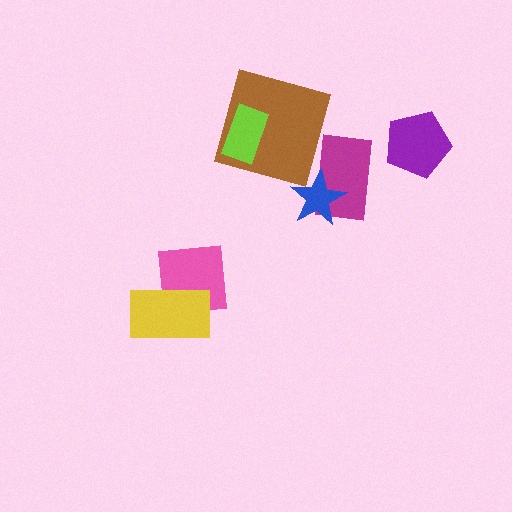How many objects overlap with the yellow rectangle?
1 object overlaps with the yellow rectangle.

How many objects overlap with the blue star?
1 object overlaps with the blue star.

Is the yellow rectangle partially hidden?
No, no other shape covers it.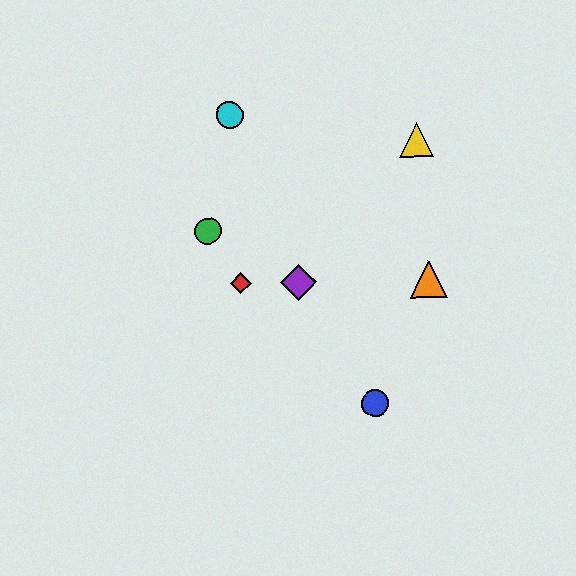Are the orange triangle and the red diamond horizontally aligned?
Yes, both are at y≈279.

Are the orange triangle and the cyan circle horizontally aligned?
No, the orange triangle is at y≈279 and the cyan circle is at y≈115.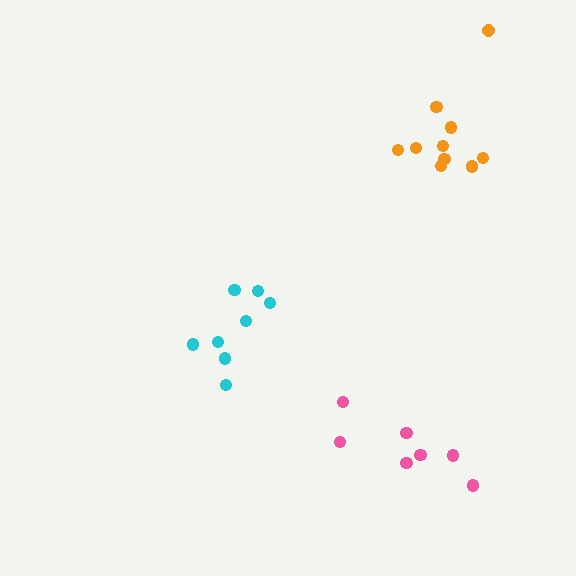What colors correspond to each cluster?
The clusters are colored: pink, orange, cyan.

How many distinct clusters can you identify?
There are 3 distinct clusters.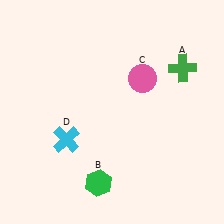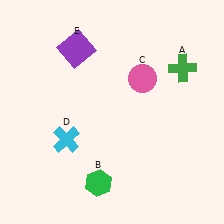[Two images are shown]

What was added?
A purple square (E) was added in Image 2.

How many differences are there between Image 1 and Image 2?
There is 1 difference between the two images.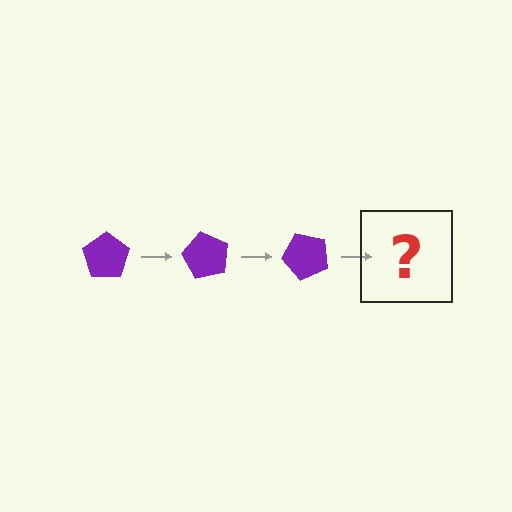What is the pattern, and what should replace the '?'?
The pattern is that the pentagon rotates 60 degrees each step. The '?' should be a purple pentagon rotated 180 degrees.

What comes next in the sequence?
The next element should be a purple pentagon rotated 180 degrees.